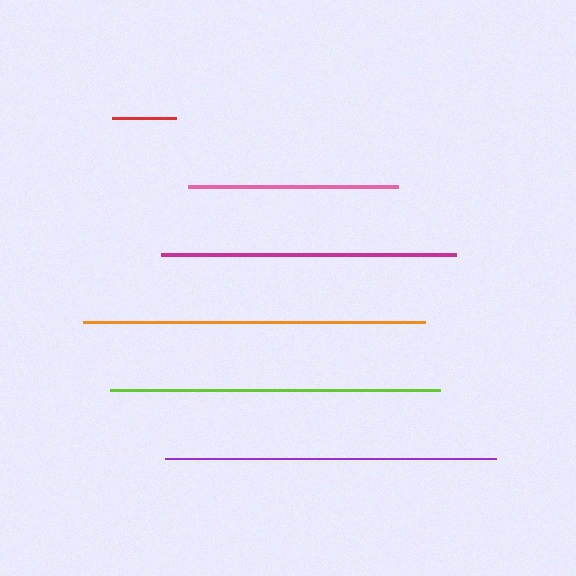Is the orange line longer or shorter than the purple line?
The orange line is longer than the purple line.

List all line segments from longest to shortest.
From longest to shortest: orange, purple, lime, magenta, pink, red.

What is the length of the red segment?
The red segment is approximately 64 pixels long.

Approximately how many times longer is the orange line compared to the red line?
The orange line is approximately 5.3 times the length of the red line.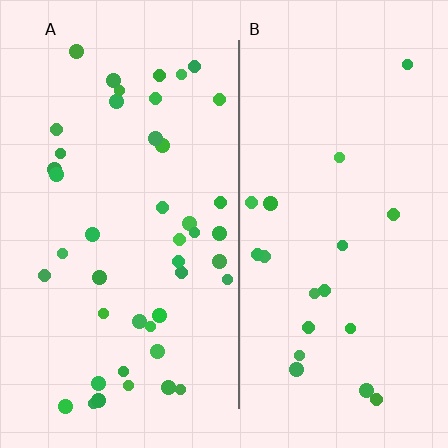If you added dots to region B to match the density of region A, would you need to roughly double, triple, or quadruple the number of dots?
Approximately double.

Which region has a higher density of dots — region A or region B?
A (the left).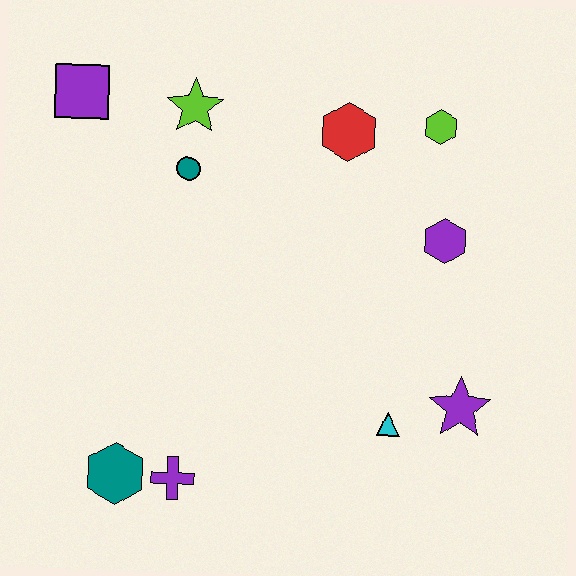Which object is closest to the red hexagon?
The lime hexagon is closest to the red hexagon.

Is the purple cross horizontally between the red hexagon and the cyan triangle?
No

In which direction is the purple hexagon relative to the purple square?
The purple hexagon is to the right of the purple square.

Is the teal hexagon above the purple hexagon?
No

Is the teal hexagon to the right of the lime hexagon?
No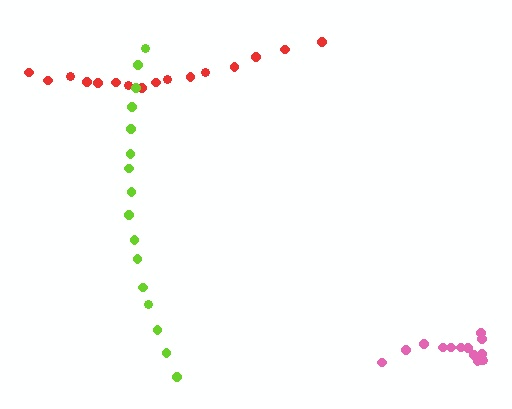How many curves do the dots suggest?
There are 3 distinct paths.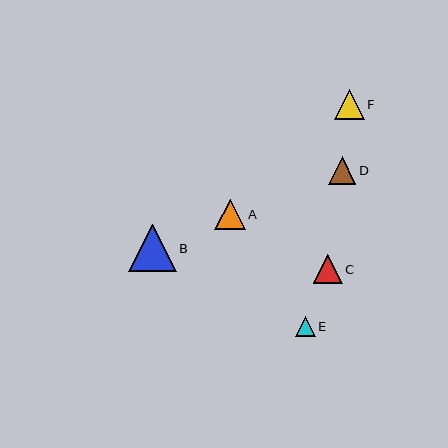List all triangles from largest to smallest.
From largest to smallest: B, A, F, C, D, E.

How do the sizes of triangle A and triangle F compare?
Triangle A and triangle F are approximately the same size.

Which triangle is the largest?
Triangle B is the largest with a size of approximately 48 pixels.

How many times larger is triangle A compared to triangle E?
Triangle A is approximately 1.5 times the size of triangle E.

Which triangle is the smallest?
Triangle E is the smallest with a size of approximately 20 pixels.